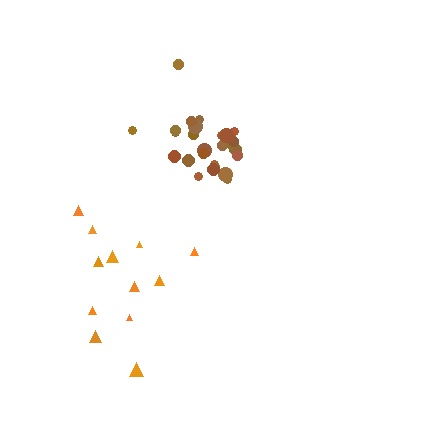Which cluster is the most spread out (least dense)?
Orange.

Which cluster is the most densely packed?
Brown.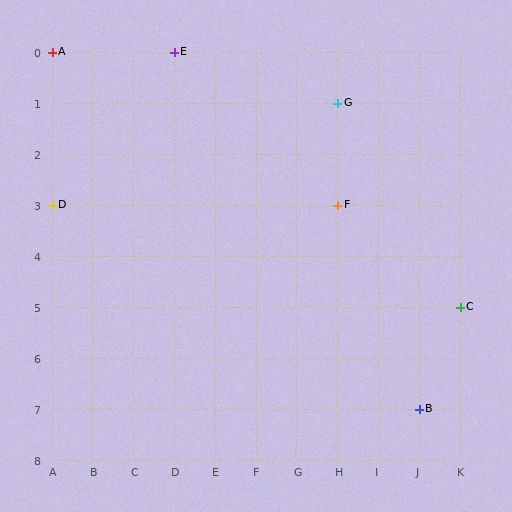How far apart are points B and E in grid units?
Points B and E are 6 columns and 7 rows apart (about 9.2 grid units diagonally).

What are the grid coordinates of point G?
Point G is at grid coordinates (H, 1).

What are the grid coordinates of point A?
Point A is at grid coordinates (A, 0).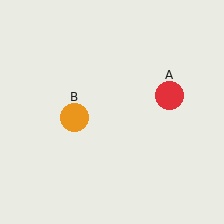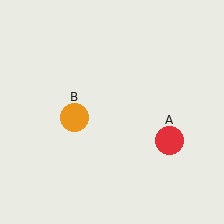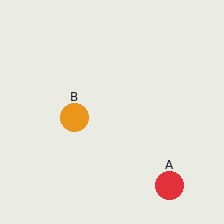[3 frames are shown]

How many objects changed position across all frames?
1 object changed position: red circle (object A).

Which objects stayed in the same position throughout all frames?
Orange circle (object B) remained stationary.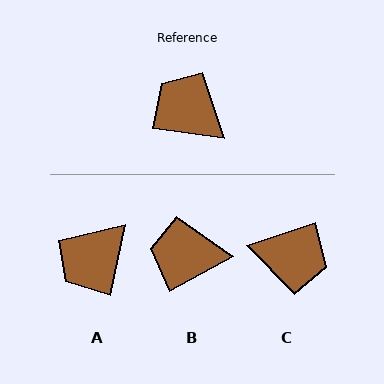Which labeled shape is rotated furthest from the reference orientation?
C, about 154 degrees away.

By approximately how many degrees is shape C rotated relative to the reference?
Approximately 154 degrees clockwise.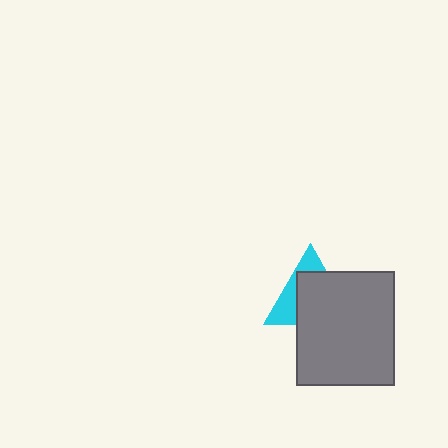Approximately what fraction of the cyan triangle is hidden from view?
Roughly 64% of the cyan triangle is hidden behind the gray rectangle.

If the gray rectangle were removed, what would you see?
You would see the complete cyan triangle.